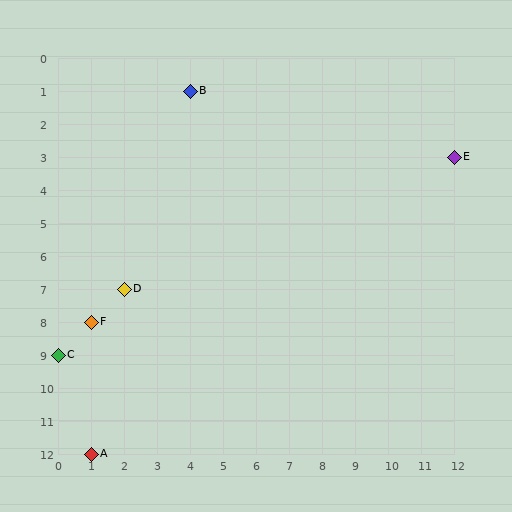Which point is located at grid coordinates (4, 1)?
Point B is at (4, 1).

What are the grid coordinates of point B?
Point B is at grid coordinates (4, 1).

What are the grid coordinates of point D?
Point D is at grid coordinates (2, 7).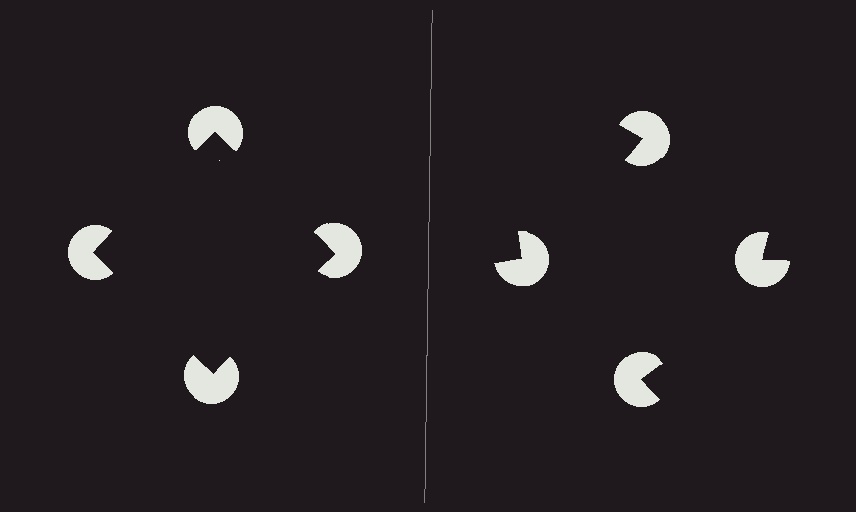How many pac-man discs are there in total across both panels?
8 — 4 on each side.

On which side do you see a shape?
An illusory square appears on the left side. On the right side the wedge cuts are rotated, so no coherent shape forms.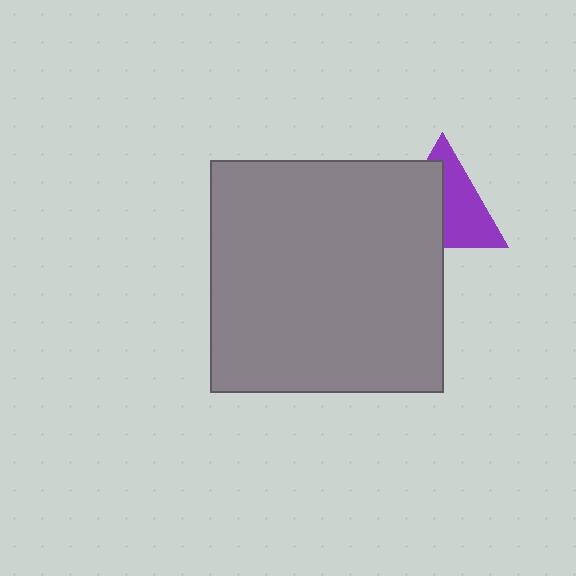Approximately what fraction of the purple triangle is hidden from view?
Roughly 48% of the purple triangle is hidden behind the gray square.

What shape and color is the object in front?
The object in front is a gray square.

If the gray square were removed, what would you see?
You would see the complete purple triangle.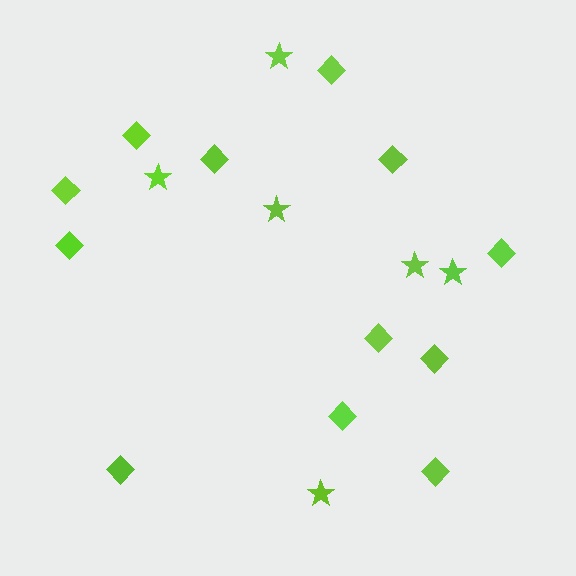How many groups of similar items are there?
There are 2 groups: one group of stars (6) and one group of diamonds (12).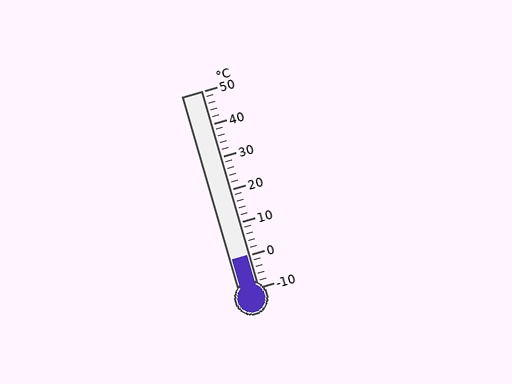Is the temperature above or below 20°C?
The temperature is below 20°C.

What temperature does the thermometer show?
The thermometer shows approximately 0°C.